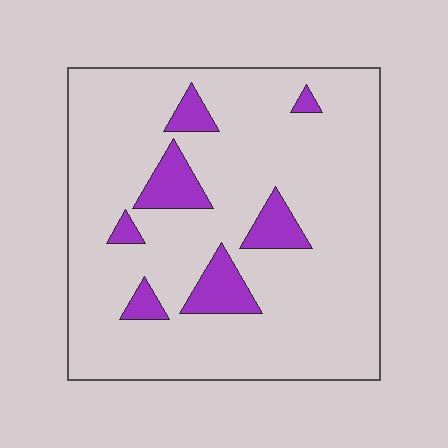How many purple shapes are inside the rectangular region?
7.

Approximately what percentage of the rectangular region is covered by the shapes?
Approximately 10%.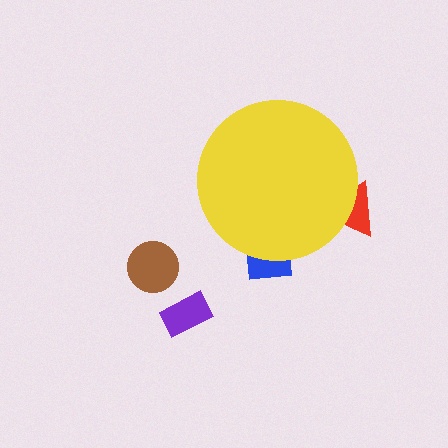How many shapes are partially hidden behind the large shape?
2 shapes are partially hidden.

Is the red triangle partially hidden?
Yes, the red triangle is partially hidden behind the yellow circle.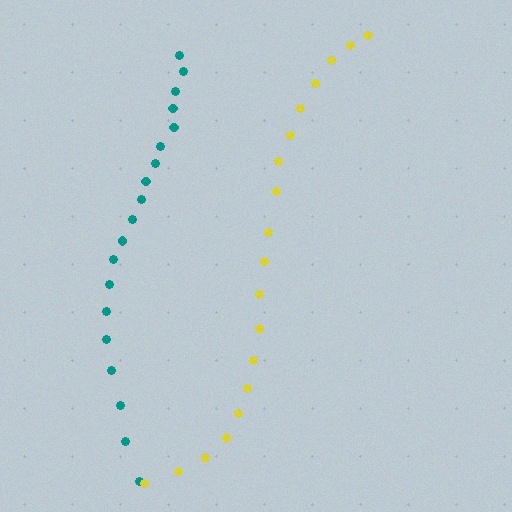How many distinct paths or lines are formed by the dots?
There are 2 distinct paths.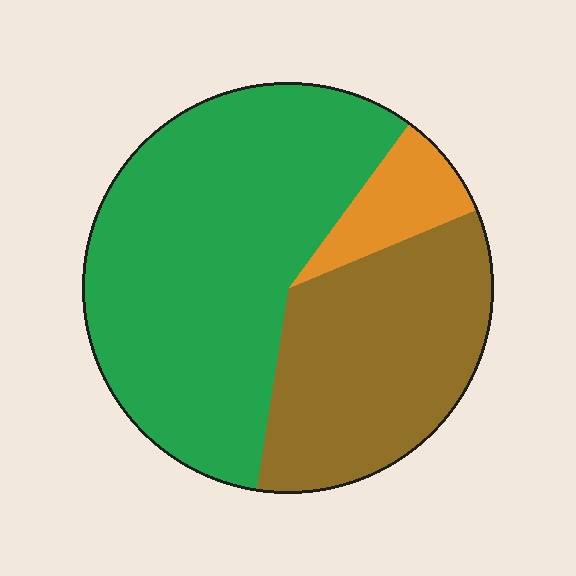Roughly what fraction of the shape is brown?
Brown takes up between a third and a half of the shape.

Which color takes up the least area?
Orange, at roughly 10%.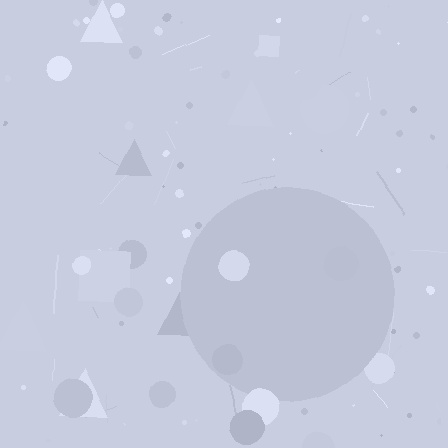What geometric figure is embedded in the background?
A circle is embedded in the background.